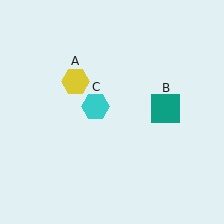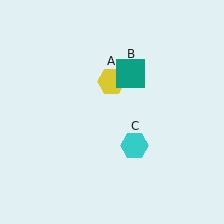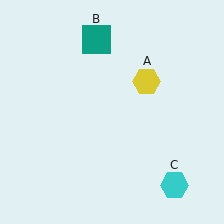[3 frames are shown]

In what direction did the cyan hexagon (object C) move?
The cyan hexagon (object C) moved down and to the right.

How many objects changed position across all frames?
3 objects changed position: yellow hexagon (object A), teal square (object B), cyan hexagon (object C).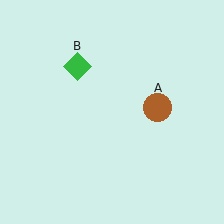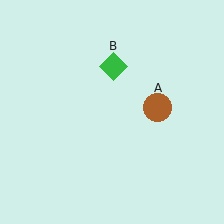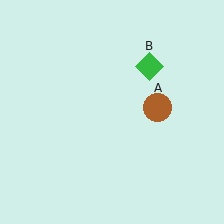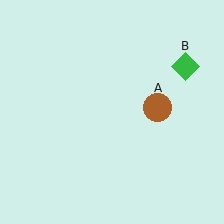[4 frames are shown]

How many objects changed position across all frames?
1 object changed position: green diamond (object B).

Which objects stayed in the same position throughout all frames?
Brown circle (object A) remained stationary.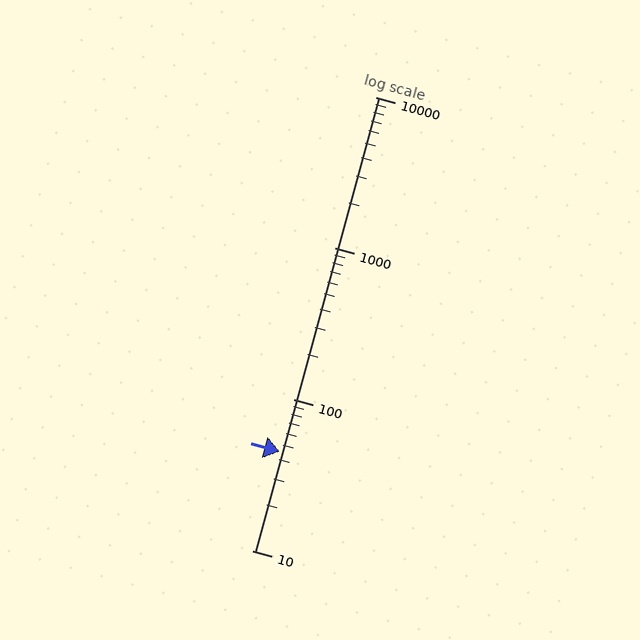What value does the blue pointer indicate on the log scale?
The pointer indicates approximately 45.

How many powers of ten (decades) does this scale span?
The scale spans 3 decades, from 10 to 10000.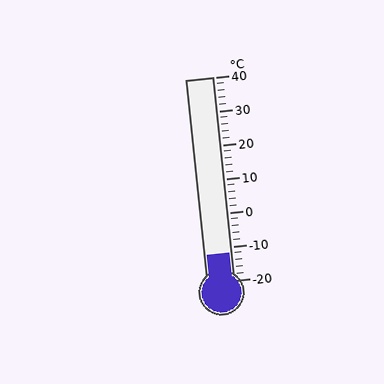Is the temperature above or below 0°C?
The temperature is below 0°C.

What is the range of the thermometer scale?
The thermometer scale ranges from -20°C to 40°C.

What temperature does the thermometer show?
The thermometer shows approximately -12°C.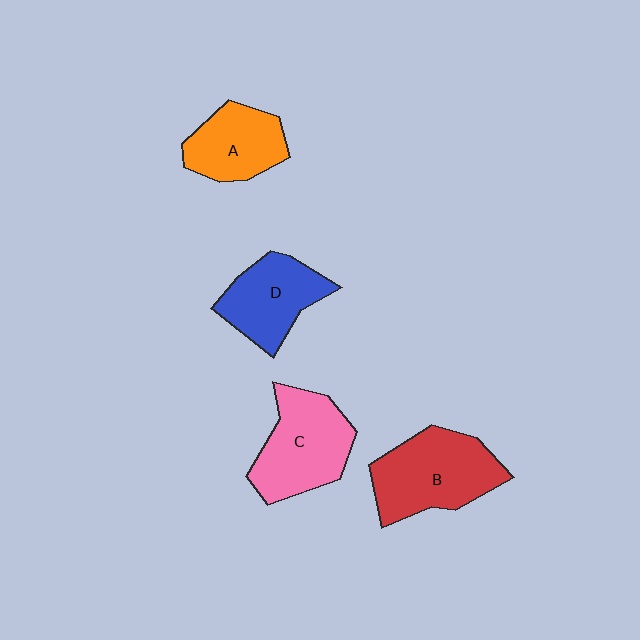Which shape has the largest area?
Shape B (red).